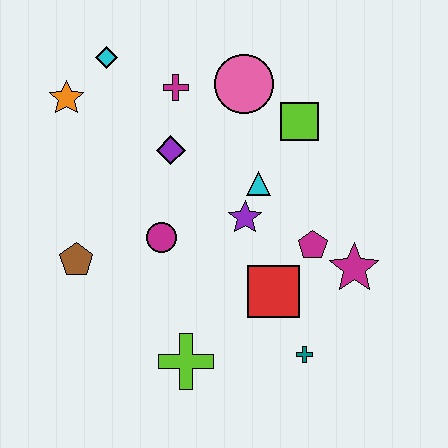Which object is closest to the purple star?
The cyan triangle is closest to the purple star.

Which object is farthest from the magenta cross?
The teal cross is farthest from the magenta cross.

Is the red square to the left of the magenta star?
Yes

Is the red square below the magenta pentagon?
Yes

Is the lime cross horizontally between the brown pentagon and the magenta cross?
No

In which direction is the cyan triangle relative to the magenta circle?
The cyan triangle is to the right of the magenta circle.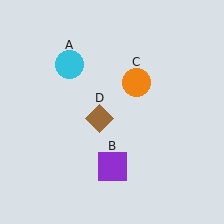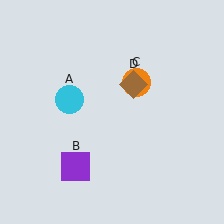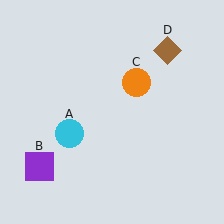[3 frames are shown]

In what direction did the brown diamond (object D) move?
The brown diamond (object D) moved up and to the right.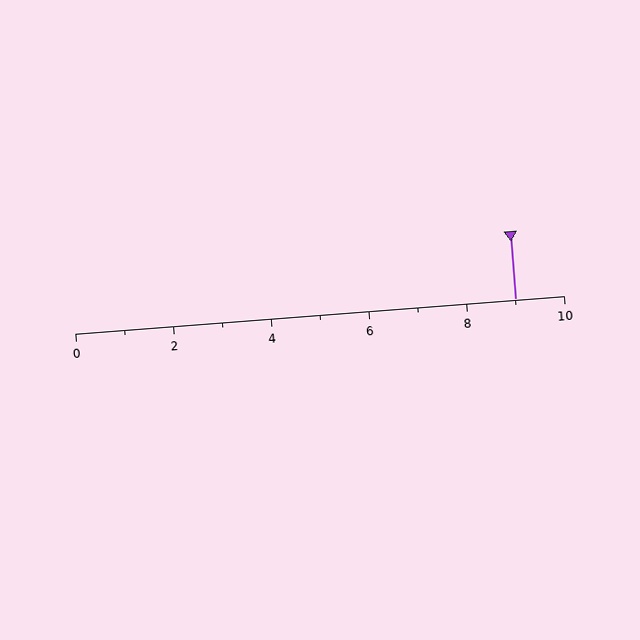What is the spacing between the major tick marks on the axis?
The major ticks are spaced 2 apart.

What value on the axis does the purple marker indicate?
The marker indicates approximately 9.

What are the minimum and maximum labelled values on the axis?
The axis runs from 0 to 10.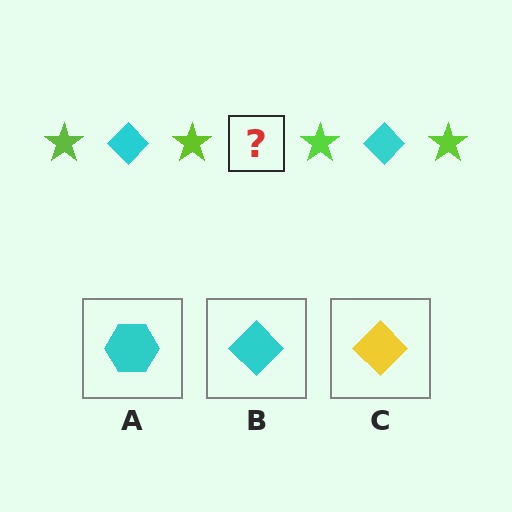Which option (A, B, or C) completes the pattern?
B.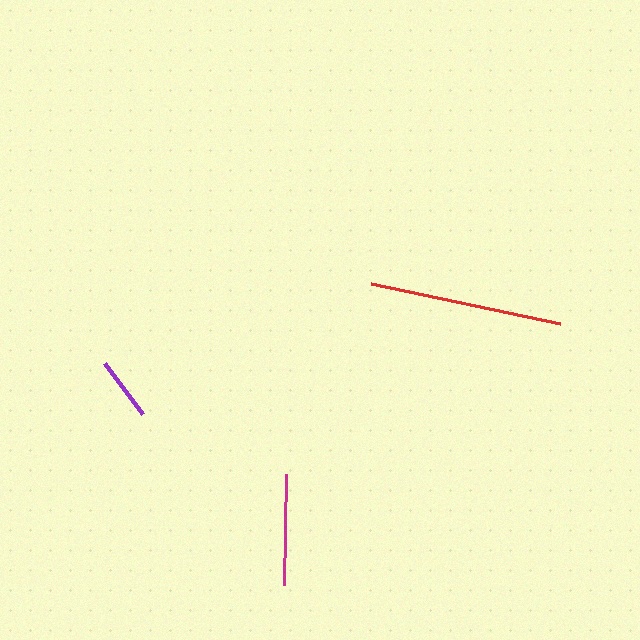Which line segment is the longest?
The red line is the longest at approximately 193 pixels.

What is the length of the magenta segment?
The magenta segment is approximately 111 pixels long.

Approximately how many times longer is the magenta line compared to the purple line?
The magenta line is approximately 1.7 times the length of the purple line.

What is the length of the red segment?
The red segment is approximately 193 pixels long.